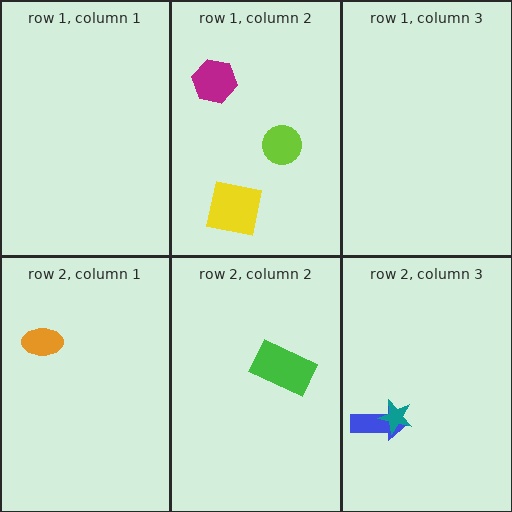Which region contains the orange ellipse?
The row 2, column 1 region.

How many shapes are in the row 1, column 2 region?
3.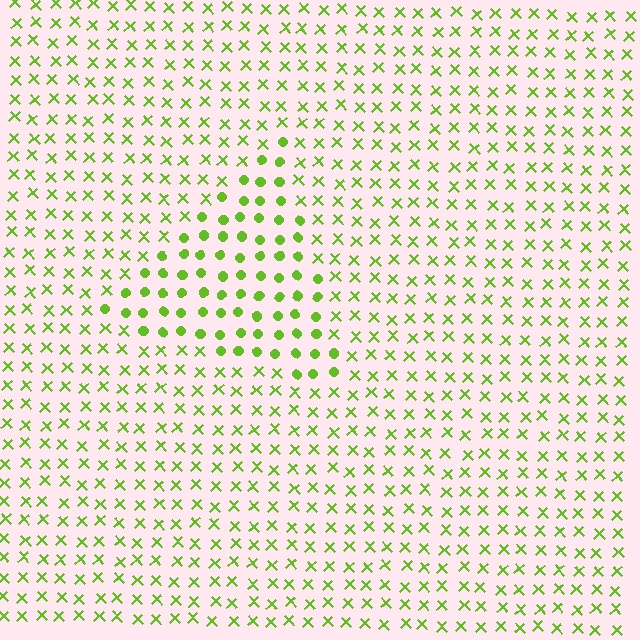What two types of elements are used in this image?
The image uses circles inside the triangle region and X marks outside it.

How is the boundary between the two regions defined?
The boundary is defined by a change in element shape: circles inside vs. X marks outside. All elements share the same color and spacing.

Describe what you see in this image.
The image is filled with small lime elements arranged in a uniform grid. A triangle-shaped region contains circles, while the surrounding area contains X marks. The boundary is defined purely by the change in element shape.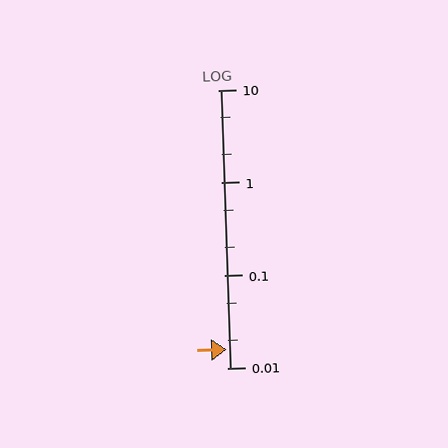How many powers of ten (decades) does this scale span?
The scale spans 3 decades, from 0.01 to 10.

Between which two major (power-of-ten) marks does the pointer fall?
The pointer is between 0.01 and 0.1.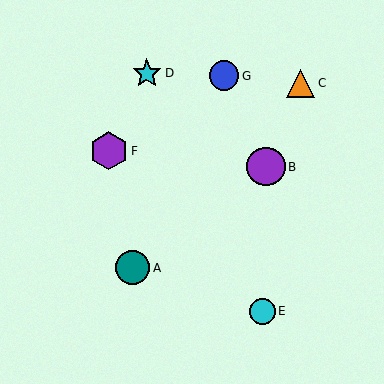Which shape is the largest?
The purple circle (labeled B) is the largest.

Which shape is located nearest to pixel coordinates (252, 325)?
The cyan circle (labeled E) at (262, 311) is nearest to that location.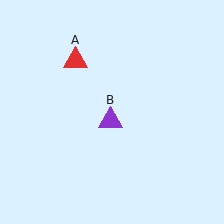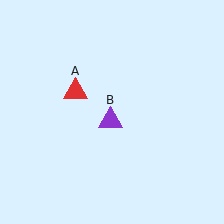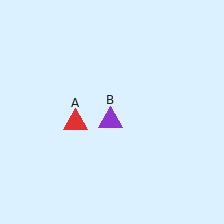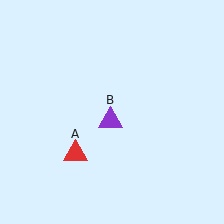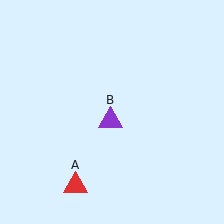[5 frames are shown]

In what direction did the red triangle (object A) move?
The red triangle (object A) moved down.